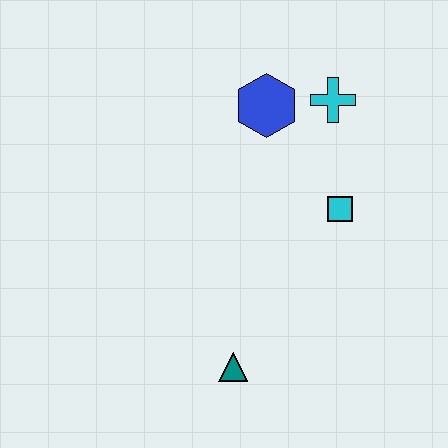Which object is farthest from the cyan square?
The teal triangle is farthest from the cyan square.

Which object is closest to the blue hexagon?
The cyan cross is closest to the blue hexagon.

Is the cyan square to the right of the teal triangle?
Yes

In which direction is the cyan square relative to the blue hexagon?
The cyan square is below the blue hexagon.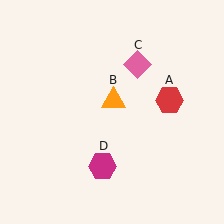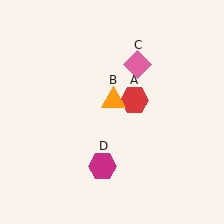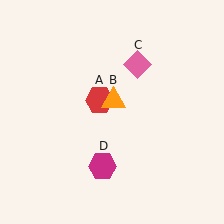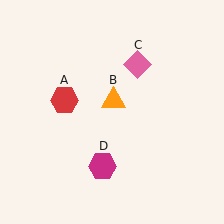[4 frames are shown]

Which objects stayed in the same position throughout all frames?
Orange triangle (object B) and pink diamond (object C) and magenta hexagon (object D) remained stationary.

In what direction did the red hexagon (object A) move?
The red hexagon (object A) moved left.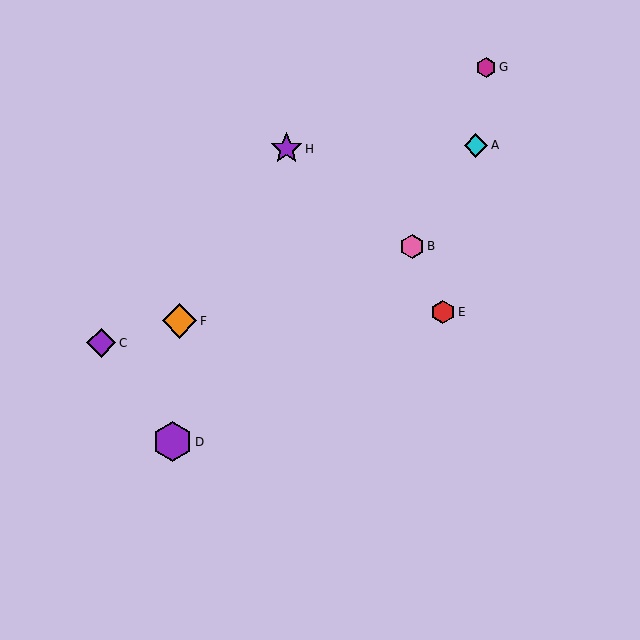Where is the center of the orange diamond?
The center of the orange diamond is at (180, 321).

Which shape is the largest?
The purple hexagon (labeled D) is the largest.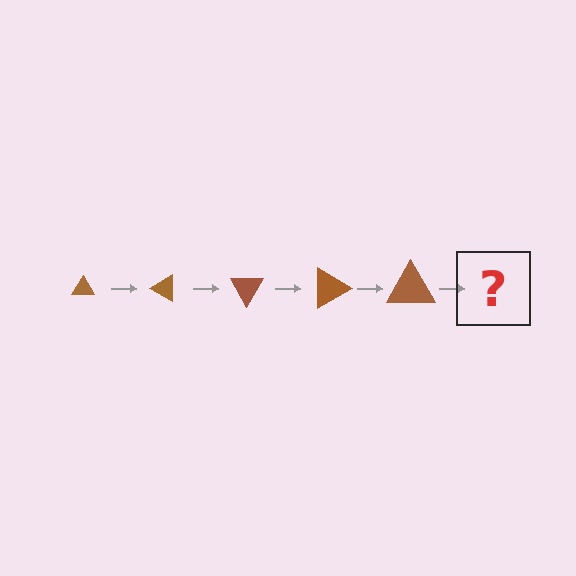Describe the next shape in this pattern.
It should be a triangle, larger than the previous one and rotated 150 degrees from the start.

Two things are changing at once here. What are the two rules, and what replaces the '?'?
The two rules are that the triangle grows larger each step and it rotates 30 degrees each step. The '?' should be a triangle, larger than the previous one and rotated 150 degrees from the start.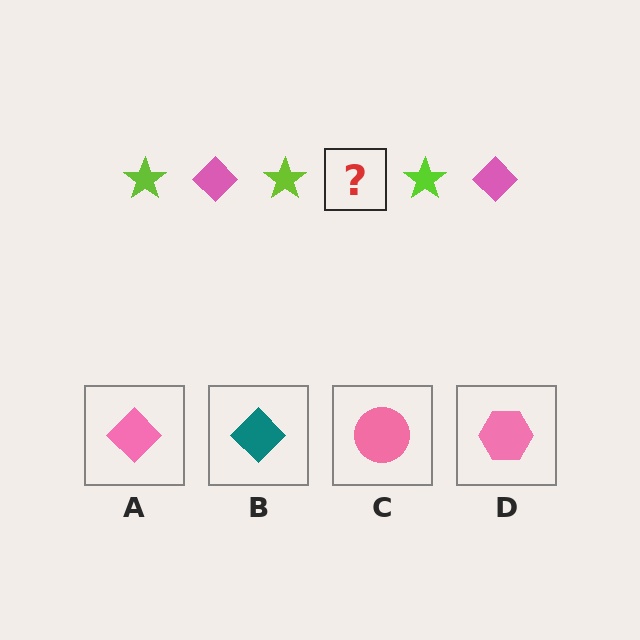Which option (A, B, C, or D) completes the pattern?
A.